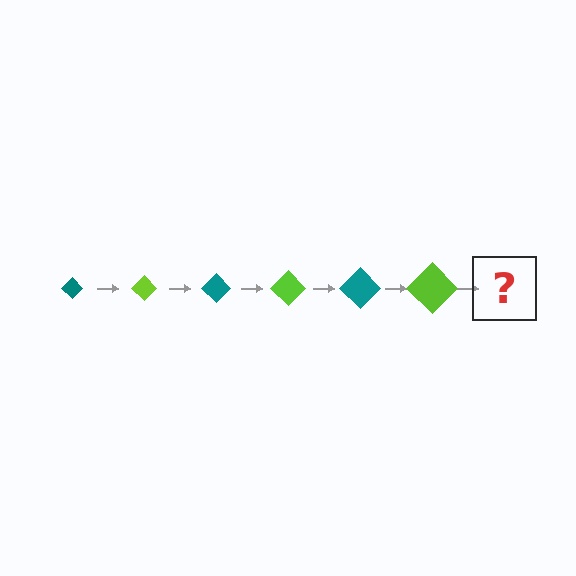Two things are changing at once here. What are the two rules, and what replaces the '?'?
The two rules are that the diamond grows larger each step and the color cycles through teal and lime. The '?' should be a teal diamond, larger than the previous one.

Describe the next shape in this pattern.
It should be a teal diamond, larger than the previous one.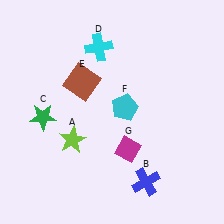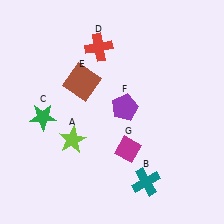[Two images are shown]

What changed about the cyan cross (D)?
In Image 1, D is cyan. In Image 2, it changed to red.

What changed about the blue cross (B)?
In Image 1, B is blue. In Image 2, it changed to teal.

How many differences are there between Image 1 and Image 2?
There are 3 differences between the two images.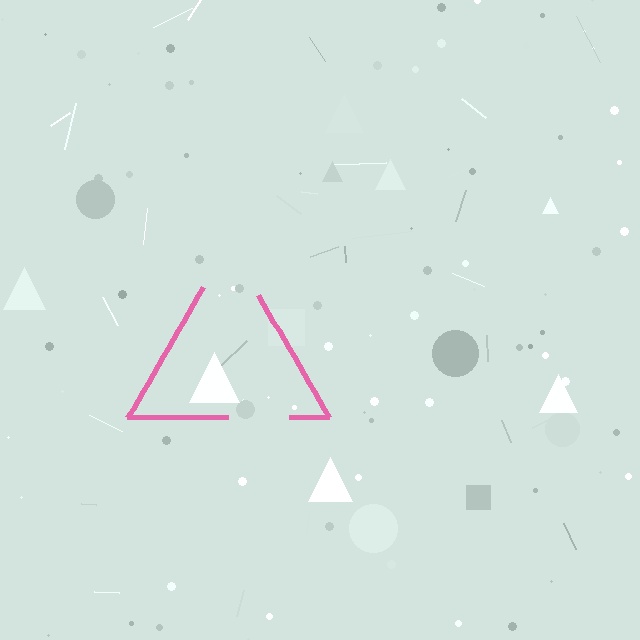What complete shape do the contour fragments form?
The contour fragments form a triangle.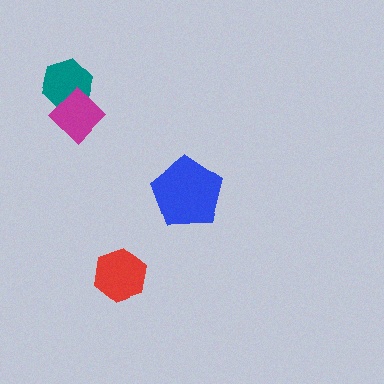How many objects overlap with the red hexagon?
0 objects overlap with the red hexagon.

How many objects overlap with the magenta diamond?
1 object overlaps with the magenta diamond.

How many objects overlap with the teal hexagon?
1 object overlaps with the teal hexagon.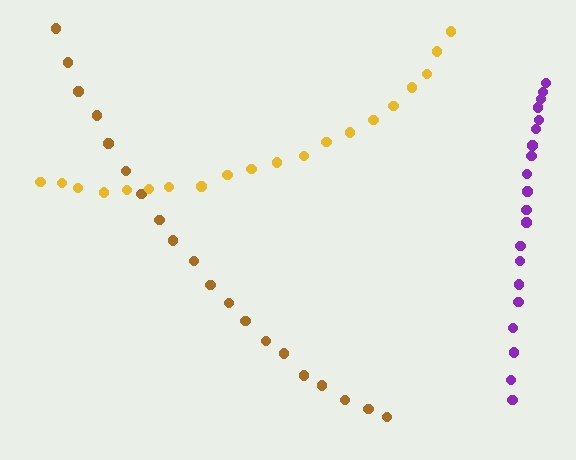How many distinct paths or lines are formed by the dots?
There are 3 distinct paths.